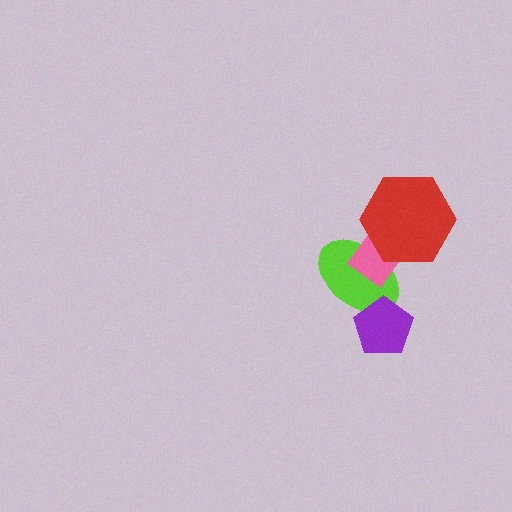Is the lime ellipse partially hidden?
Yes, it is partially covered by another shape.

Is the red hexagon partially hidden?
No, no other shape covers it.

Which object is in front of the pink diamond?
The red hexagon is in front of the pink diamond.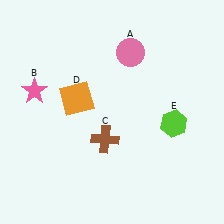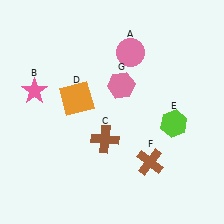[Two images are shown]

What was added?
A brown cross (F), a pink hexagon (G) were added in Image 2.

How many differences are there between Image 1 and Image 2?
There are 2 differences between the two images.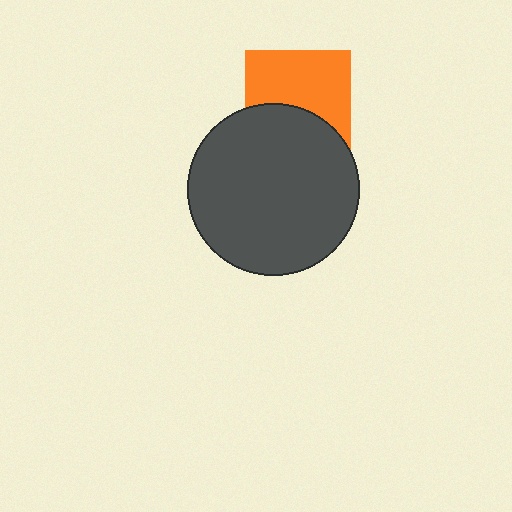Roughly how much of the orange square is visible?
About half of it is visible (roughly 61%).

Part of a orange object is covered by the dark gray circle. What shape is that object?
It is a square.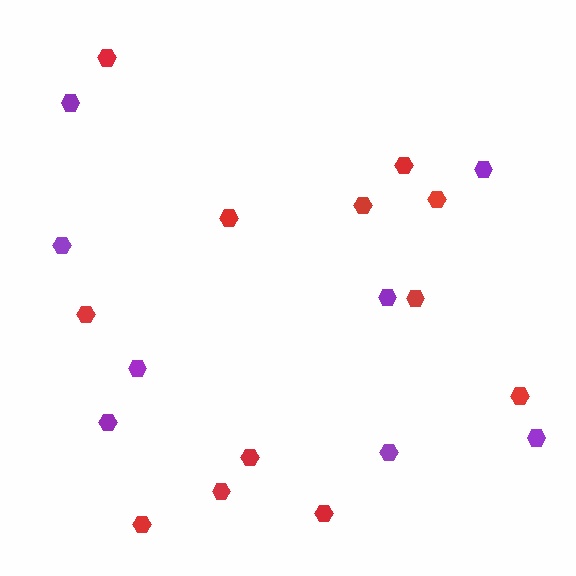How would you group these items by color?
There are 2 groups: one group of red hexagons (12) and one group of purple hexagons (8).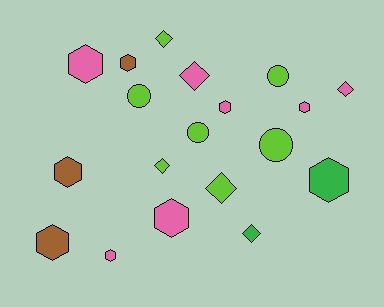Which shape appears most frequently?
Hexagon, with 9 objects.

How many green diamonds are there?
There is 1 green diamond.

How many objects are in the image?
There are 19 objects.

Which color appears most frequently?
Lime, with 7 objects.